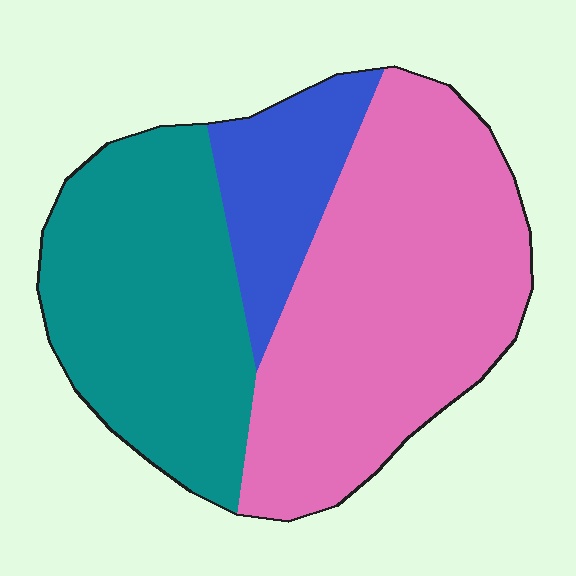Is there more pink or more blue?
Pink.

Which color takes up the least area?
Blue, at roughly 15%.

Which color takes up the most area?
Pink, at roughly 50%.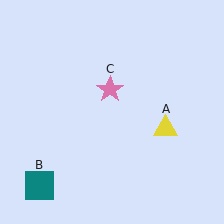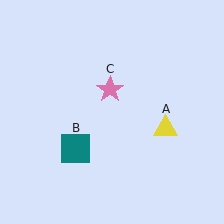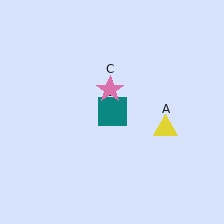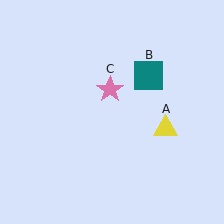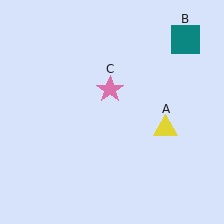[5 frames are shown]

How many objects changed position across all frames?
1 object changed position: teal square (object B).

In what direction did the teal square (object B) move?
The teal square (object B) moved up and to the right.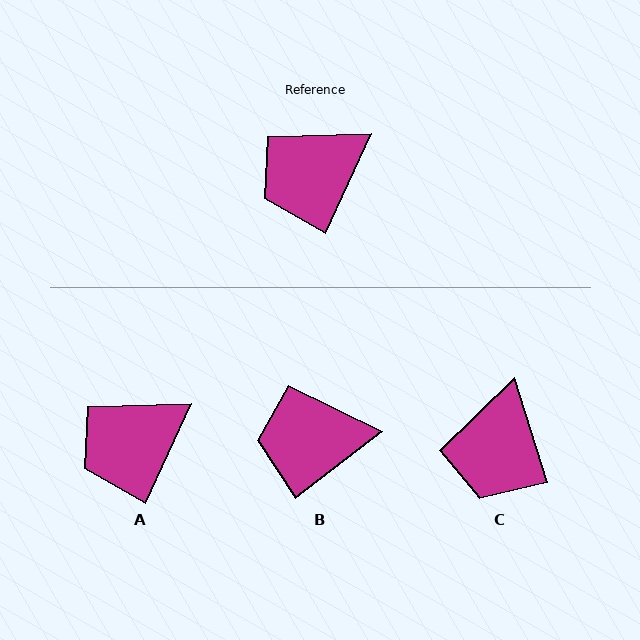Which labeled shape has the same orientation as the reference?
A.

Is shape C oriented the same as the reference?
No, it is off by about 43 degrees.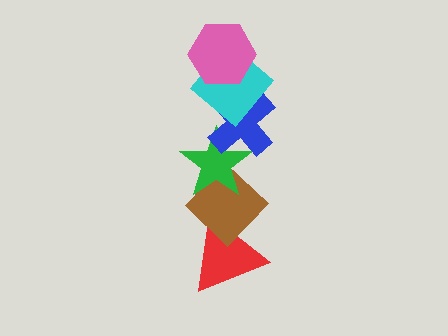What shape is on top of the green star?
The blue cross is on top of the green star.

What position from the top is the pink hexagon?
The pink hexagon is 1st from the top.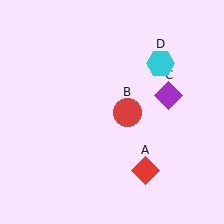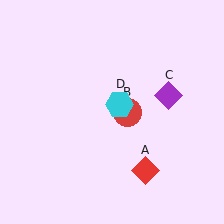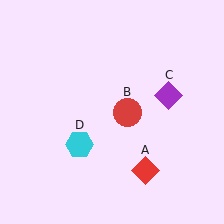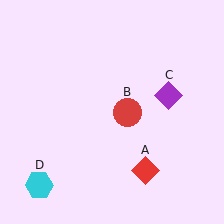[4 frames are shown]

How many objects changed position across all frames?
1 object changed position: cyan hexagon (object D).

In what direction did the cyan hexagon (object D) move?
The cyan hexagon (object D) moved down and to the left.